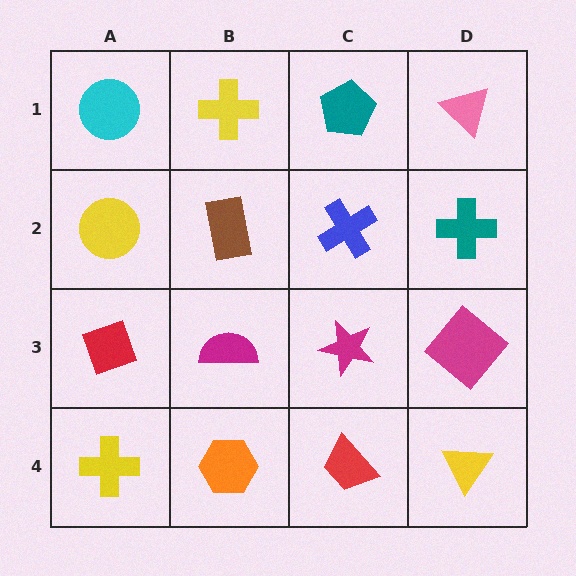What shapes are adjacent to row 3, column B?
A brown rectangle (row 2, column B), an orange hexagon (row 4, column B), a red diamond (row 3, column A), a magenta star (row 3, column C).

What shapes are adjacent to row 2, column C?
A teal pentagon (row 1, column C), a magenta star (row 3, column C), a brown rectangle (row 2, column B), a teal cross (row 2, column D).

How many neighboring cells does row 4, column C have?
3.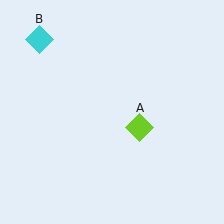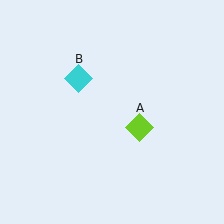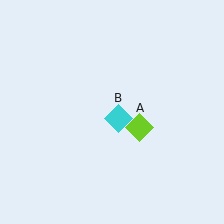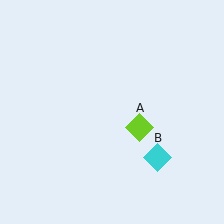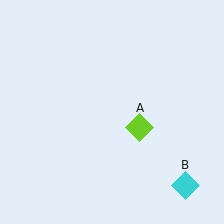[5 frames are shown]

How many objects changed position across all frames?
1 object changed position: cyan diamond (object B).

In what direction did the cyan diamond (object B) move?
The cyan diamond (object B) moved down and to the right.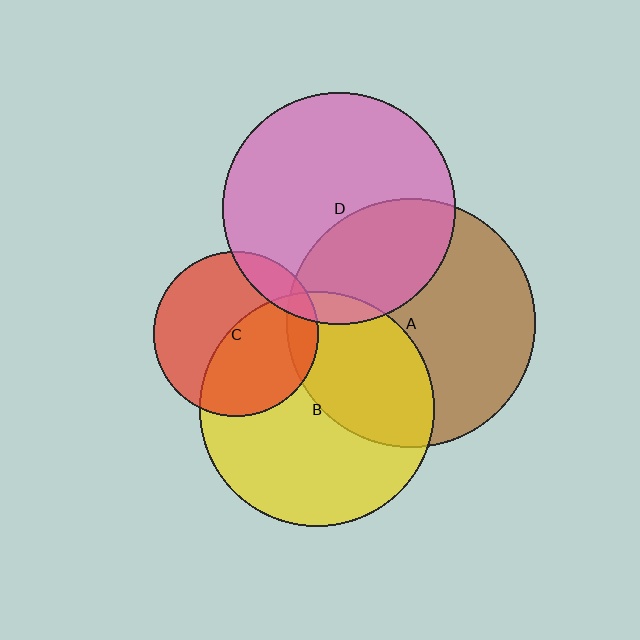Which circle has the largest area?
Circle A (brown).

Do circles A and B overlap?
Yes.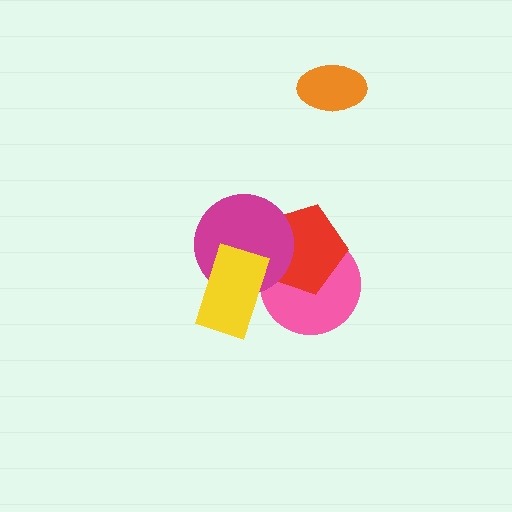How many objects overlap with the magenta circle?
3 objects overlap with the magenta circle.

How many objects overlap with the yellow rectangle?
2 objects overlap with the yellow rectangle.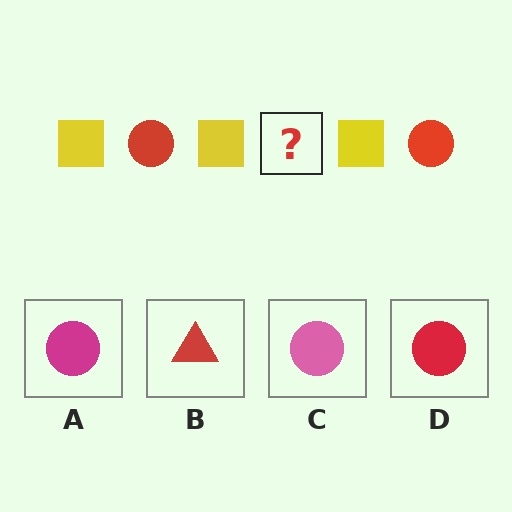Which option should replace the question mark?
Option D.